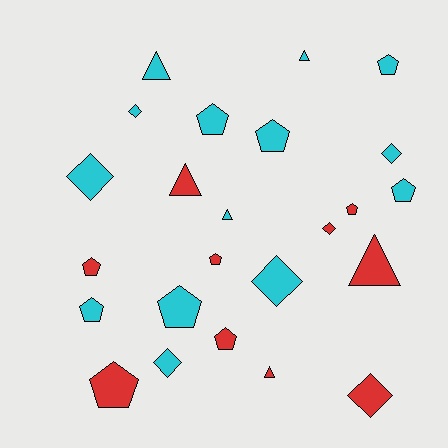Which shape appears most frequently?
Pentagon, with 11 objects.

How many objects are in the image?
There are 24 objects.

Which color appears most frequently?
Cyan, with 14 objects.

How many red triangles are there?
There are 3 red triangles.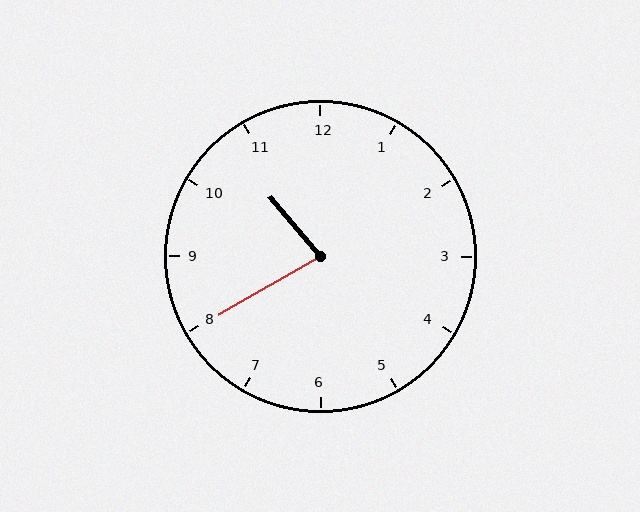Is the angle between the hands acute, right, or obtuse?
It is acute.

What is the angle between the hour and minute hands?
Approximately 80 degrees.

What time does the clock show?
10:40.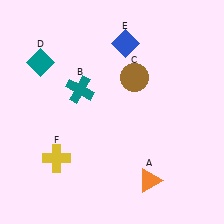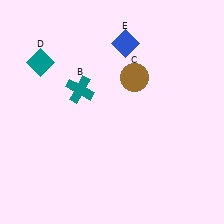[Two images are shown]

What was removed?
The orange triangle (A), the yellow cross (F) were removed in Image 2.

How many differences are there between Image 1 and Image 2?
There are 2 differences between the two images.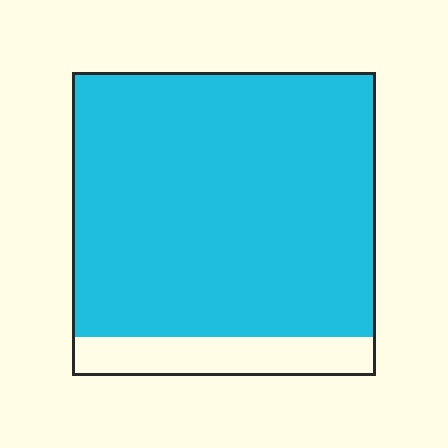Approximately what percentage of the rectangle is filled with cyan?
Approximately 85%.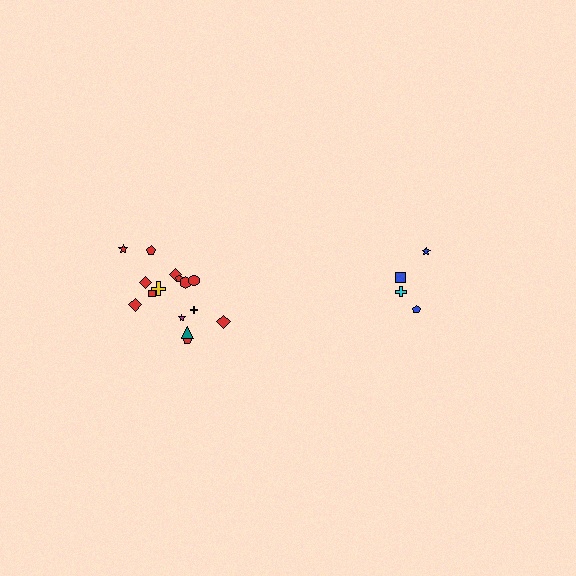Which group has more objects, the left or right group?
The left group.